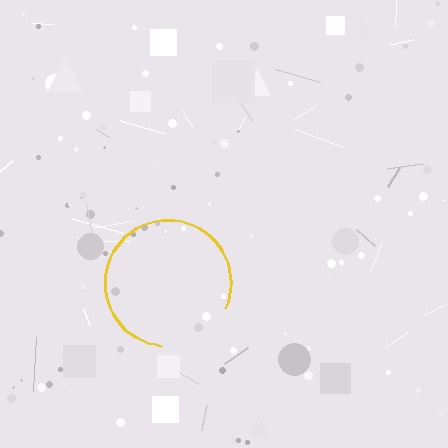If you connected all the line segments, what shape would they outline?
They would outline a circle.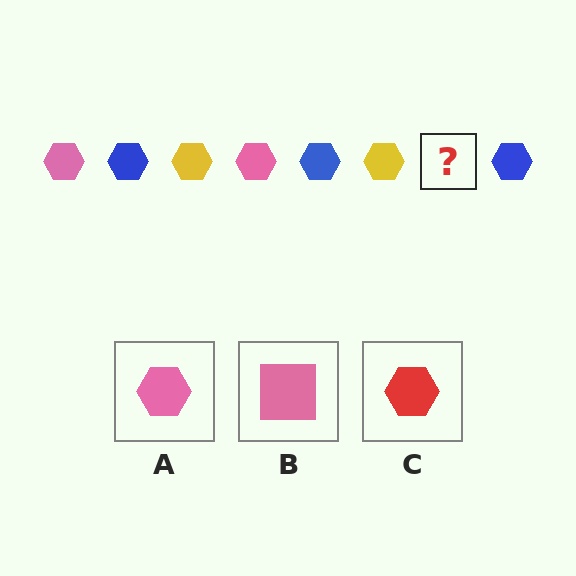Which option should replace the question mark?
Option A.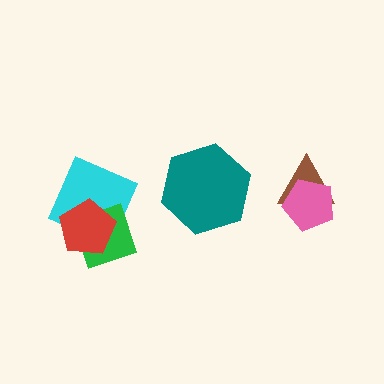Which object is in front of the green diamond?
The red pentagon is in front of the green diamond.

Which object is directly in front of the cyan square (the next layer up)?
The green diamond is directly in front of the cyan square.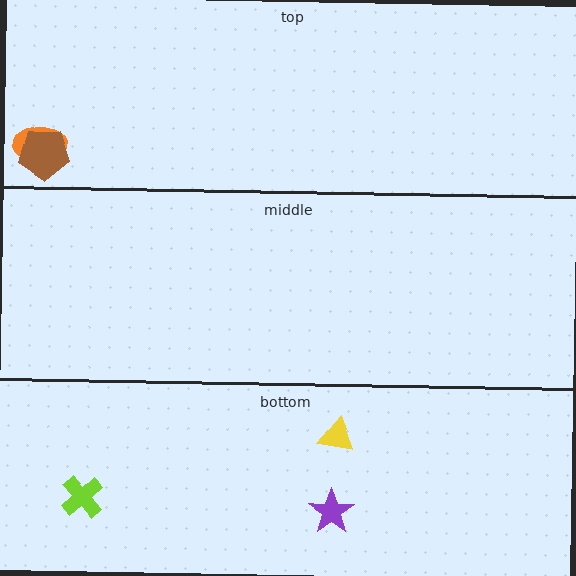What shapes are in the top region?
The orange ellipse, the brown pentagon.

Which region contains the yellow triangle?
The bottom region.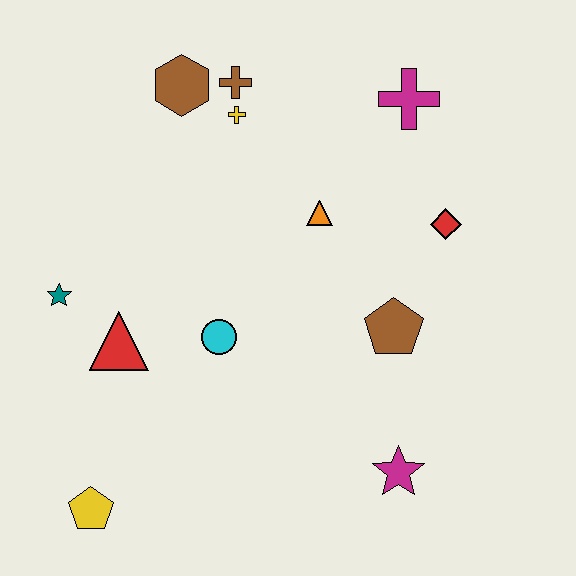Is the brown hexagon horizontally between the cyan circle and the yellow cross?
No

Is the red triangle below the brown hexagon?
Yes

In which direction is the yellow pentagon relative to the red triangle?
The yellow pentagon is below the red triangle.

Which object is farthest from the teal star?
The magenta cross is farthest from the teal star.